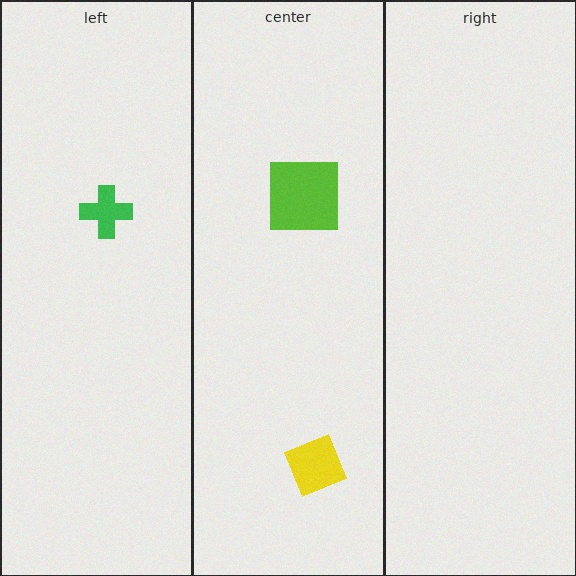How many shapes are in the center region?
2.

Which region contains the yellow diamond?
The center region.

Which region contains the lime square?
The center region.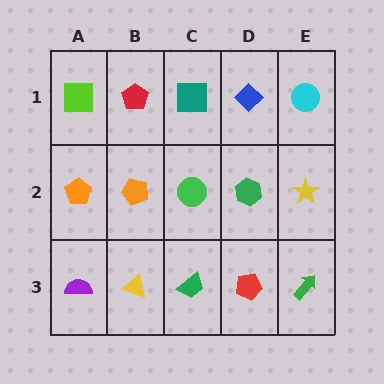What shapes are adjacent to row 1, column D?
A green hexagon (row 2, column D), a teal square (row 1, column C), a cyan circle (row 1, column E).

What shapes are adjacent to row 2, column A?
A lime square (row 1, column A), a purple semicircle (row 3, column A), an orange pentagon (row 2, column B).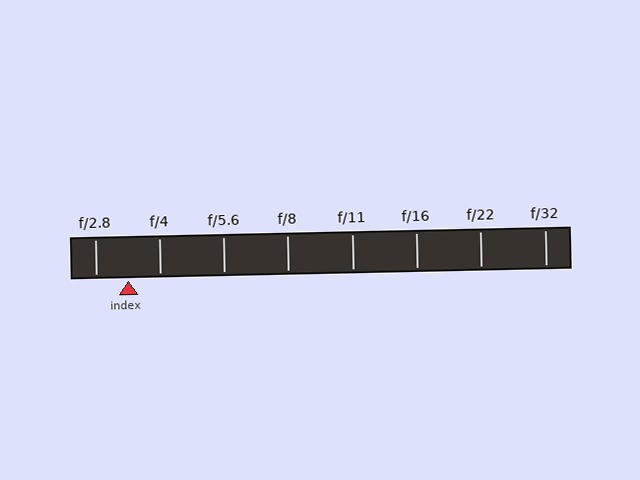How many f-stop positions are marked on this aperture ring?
There are 8 f-stop positions marked.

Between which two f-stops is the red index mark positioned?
The index mark is between f/2.8 and f/4.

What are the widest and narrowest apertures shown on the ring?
The widest aperture shown is f/2.8 and the narrowest is f/32.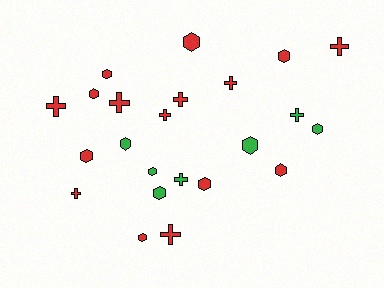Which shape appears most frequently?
Hexagon, with 13 objects.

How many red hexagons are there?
There are 8 red hexagons.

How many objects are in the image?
There are 23 objects.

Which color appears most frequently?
Red, with 16 objects.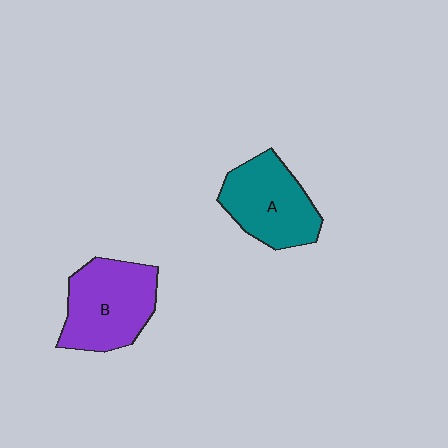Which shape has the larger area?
Shape B (purple).